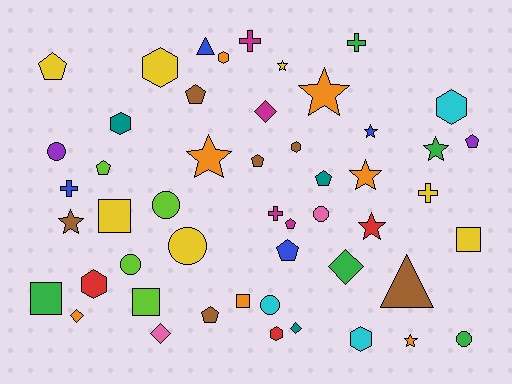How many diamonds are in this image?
There are 5 diamonds.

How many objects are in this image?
There are 50 objects.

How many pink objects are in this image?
There are 2 pink objects.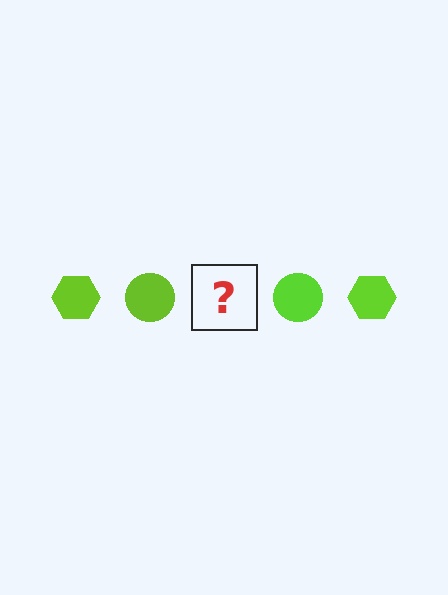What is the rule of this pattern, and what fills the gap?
The rule is that the pattern cycles through hexagon, circle shapes in lime. The gap should be filled with a lime hexagon.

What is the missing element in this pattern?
The missing element is a lime hexagon.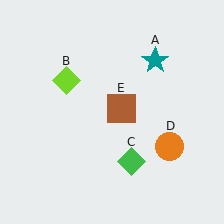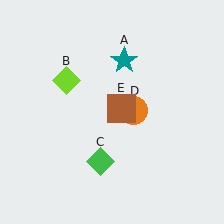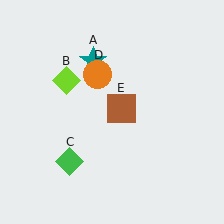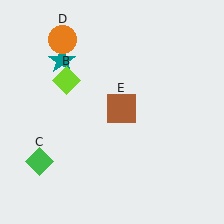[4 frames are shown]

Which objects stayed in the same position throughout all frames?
Lime diamond (object B) and brown square (object E) remained stationary.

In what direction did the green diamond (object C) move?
The green diamond (object C) moved left.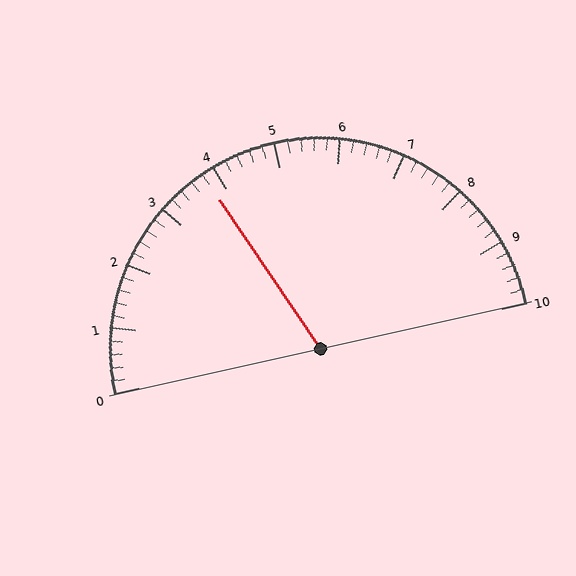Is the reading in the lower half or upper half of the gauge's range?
The reading is in the lower half of the range (0 to 10).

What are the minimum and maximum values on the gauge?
The gauge ranges from 0 to 10.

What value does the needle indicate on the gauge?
The needle indicates approximately 3.8.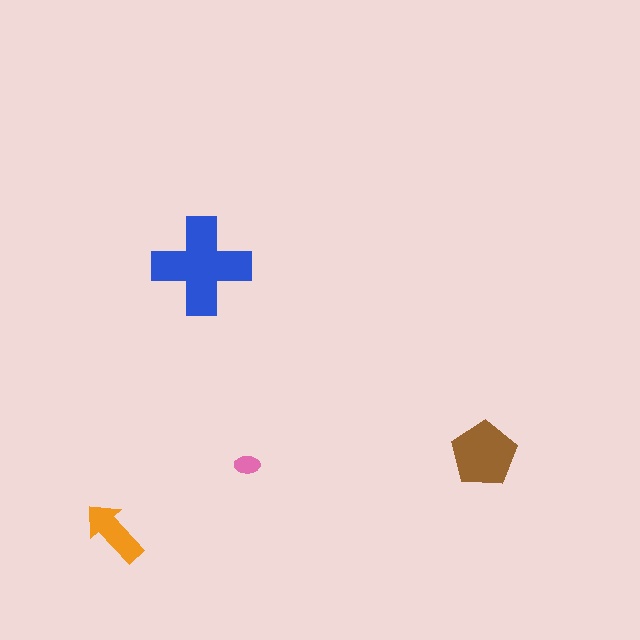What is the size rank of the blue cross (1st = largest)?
1st.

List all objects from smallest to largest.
The pink ellipse, the orange arrow, the brown pentagon, the blue cross.